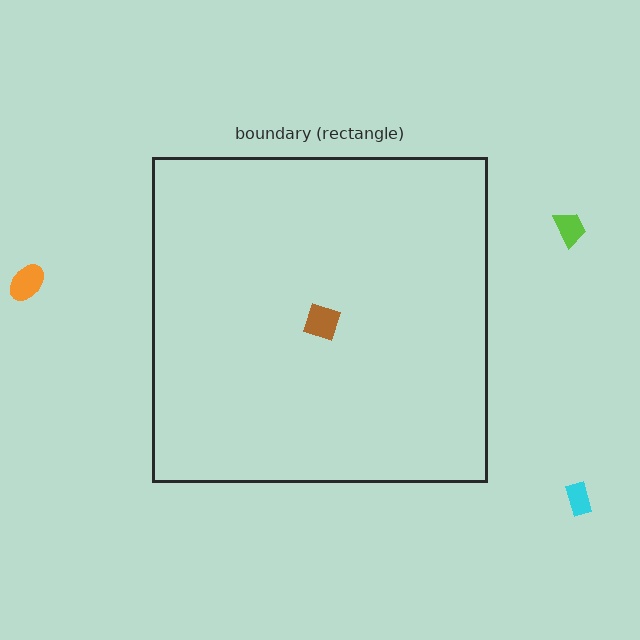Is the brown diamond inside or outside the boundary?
Inside.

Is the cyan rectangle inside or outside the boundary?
Outside.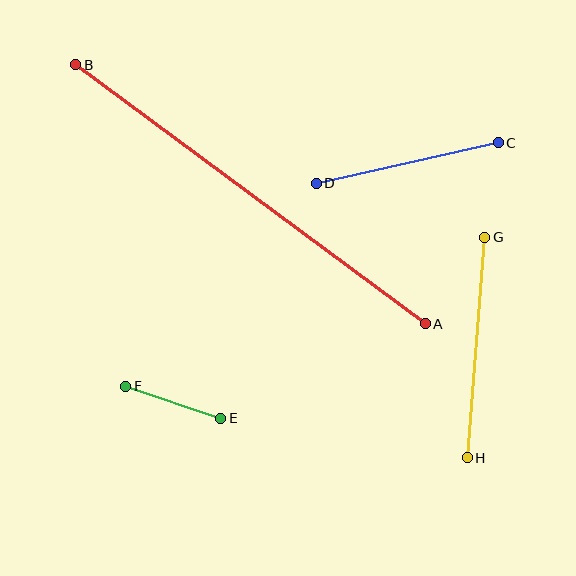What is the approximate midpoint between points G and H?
The midpoint is at approximately (476, 348) pixels.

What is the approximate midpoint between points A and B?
The midpoint is at approximately (250, 194) pixels.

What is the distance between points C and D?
The distance is approximately 187 pixels.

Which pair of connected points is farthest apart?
Points A and B are farthest apart.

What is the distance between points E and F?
The distance is approximately 100 pixels.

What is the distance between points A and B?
The distance is approximately 435 pixels.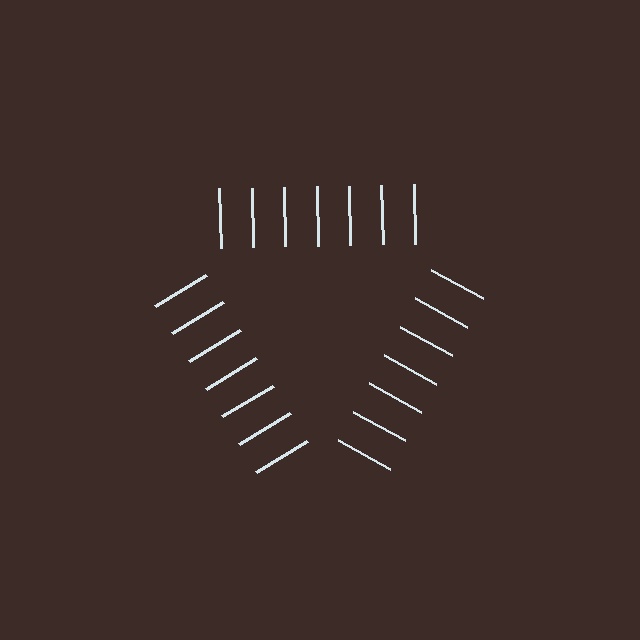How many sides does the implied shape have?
3 sides — the line-ends trace a triangle.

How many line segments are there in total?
21 — 7 along each of the 3 edges.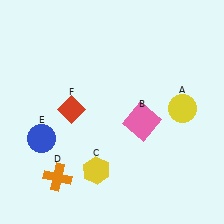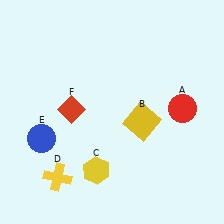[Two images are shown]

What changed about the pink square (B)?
In Image 1, B is pink. In Image 2, it changed to yellow.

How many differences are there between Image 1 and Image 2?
There are 3 differences between the two images.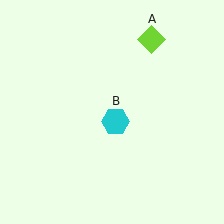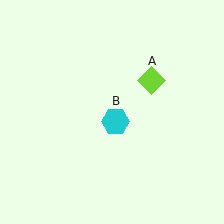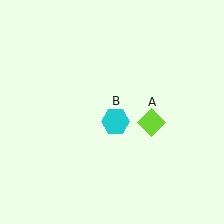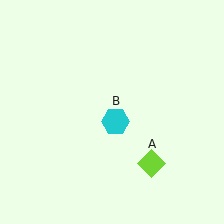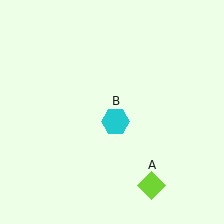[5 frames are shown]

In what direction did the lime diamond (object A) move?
The lime diamond (object A) moved down.